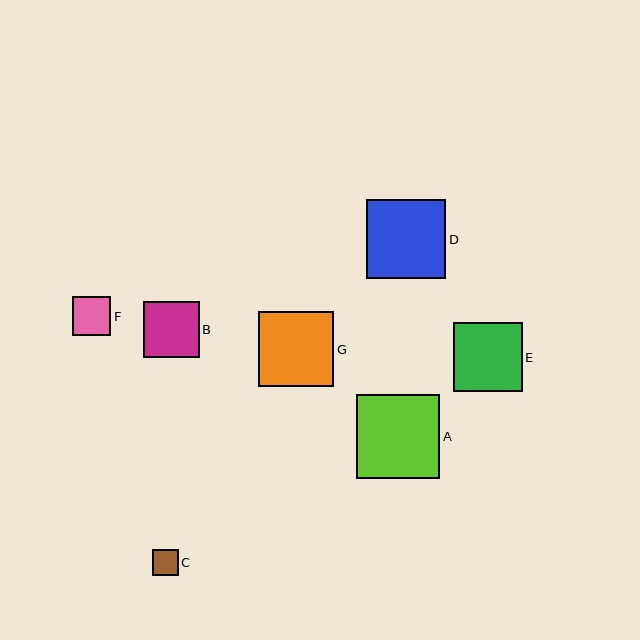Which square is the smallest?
Square C is the smallest with a size of approximately 26 pixels.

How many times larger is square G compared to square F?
Square G is approximately 1.9 times the size of square F.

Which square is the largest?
Square A is the largest with a size of approximately 83 pixels.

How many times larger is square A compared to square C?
Square A is approximately 3.2 times the size of square C.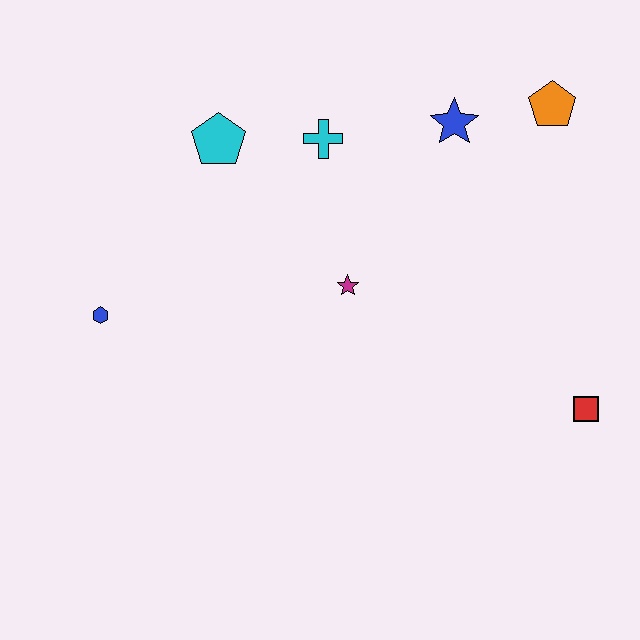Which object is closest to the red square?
The magenta star is closest to the red square.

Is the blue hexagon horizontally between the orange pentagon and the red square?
No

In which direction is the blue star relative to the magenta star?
The blue star is above the magenta star.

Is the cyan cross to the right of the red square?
No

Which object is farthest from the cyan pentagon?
The red square is farthest from the cyan pentagon.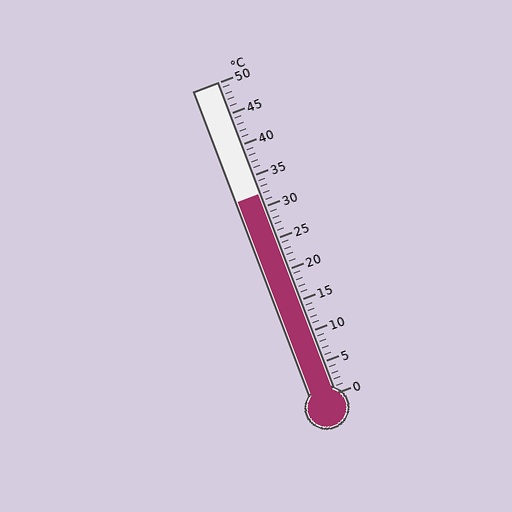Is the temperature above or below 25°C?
The temperature is above 25°C.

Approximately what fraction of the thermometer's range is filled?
The thermometer is filled to approximately 65% of its range.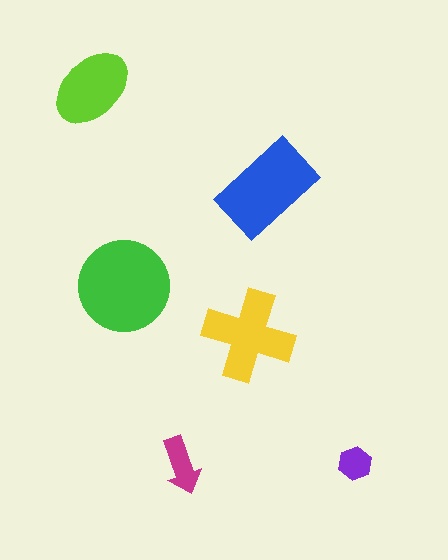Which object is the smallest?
The purple hexagon.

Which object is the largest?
The green circle.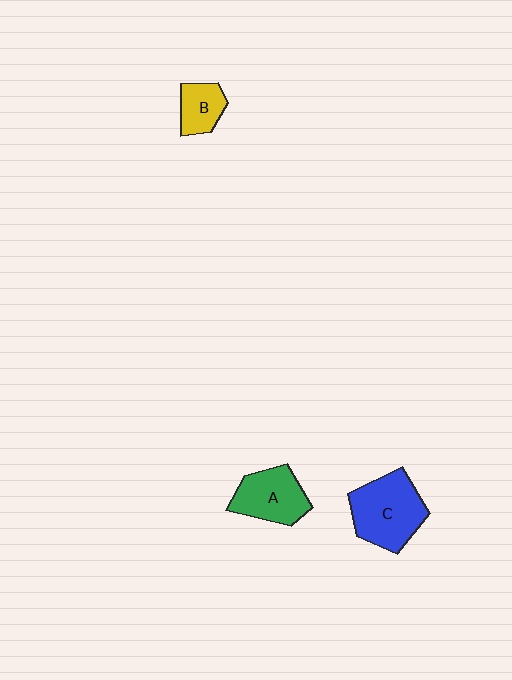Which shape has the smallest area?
Shape B (yellow).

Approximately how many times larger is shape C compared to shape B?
Approximately 2.1 times.